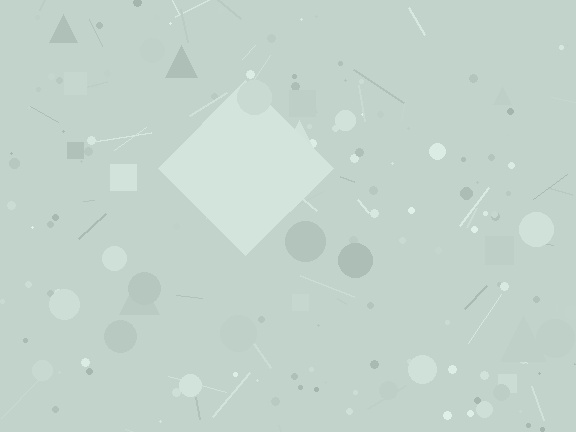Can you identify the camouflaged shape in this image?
The camouflaged shape is a diamond.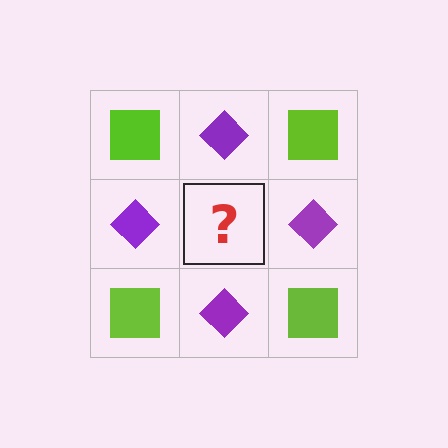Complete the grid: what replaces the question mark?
The question mark should be replaced with a lime square.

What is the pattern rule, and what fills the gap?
The rule is that it alternates lime square and purple diamond in a checkerboard pattern. The gap should be filled with a lime square.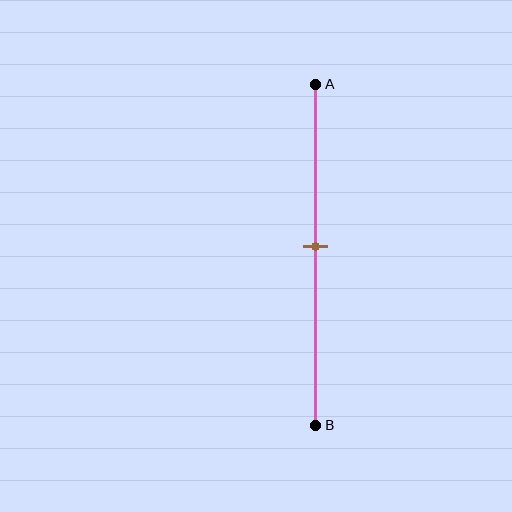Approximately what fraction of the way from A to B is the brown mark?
The brown mark is approximately 50% of the way from A to B.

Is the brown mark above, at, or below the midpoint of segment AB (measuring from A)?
The brown mark is approximately at the midpoint of segment AB.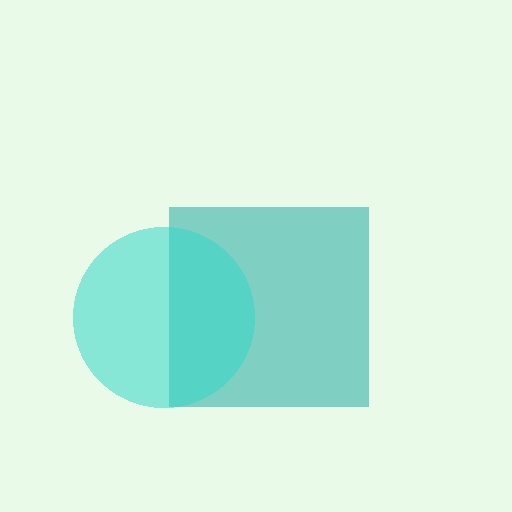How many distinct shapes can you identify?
There are 2 distinct shapes: a teal square, a cyan circle.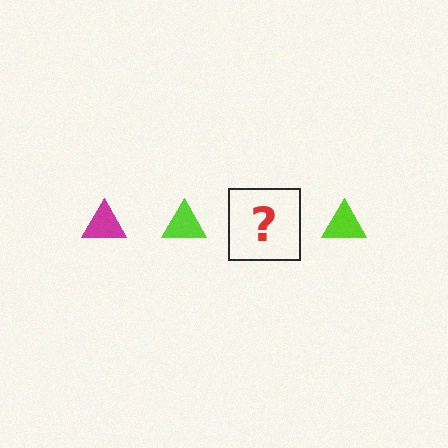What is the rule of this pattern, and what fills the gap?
The rule is that the pattern cycles through magenta, lime triangles. The gap should be filled with a magenta triangle.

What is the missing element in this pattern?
The missing element is a magenta triangle.